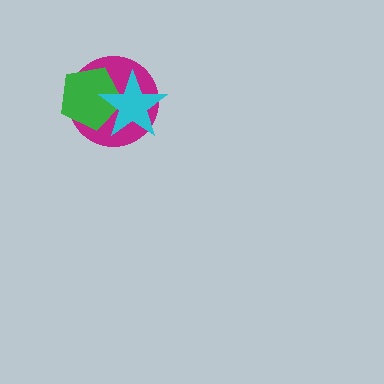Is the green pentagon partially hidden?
Yes, it is partially covered by another shape.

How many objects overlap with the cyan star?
2 objects overlap with the cyan star.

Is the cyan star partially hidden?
No, no other shape covers it.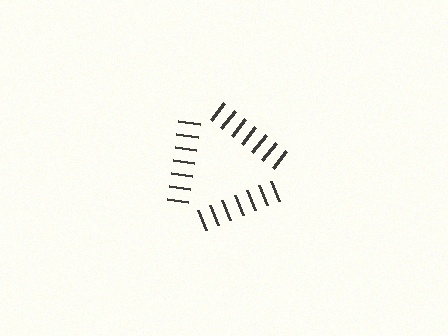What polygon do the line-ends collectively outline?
An illusory triangle — the line segments terminate on its edges but no continuous stroke is drawn.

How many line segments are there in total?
21 — 7 along each of the 3 edges.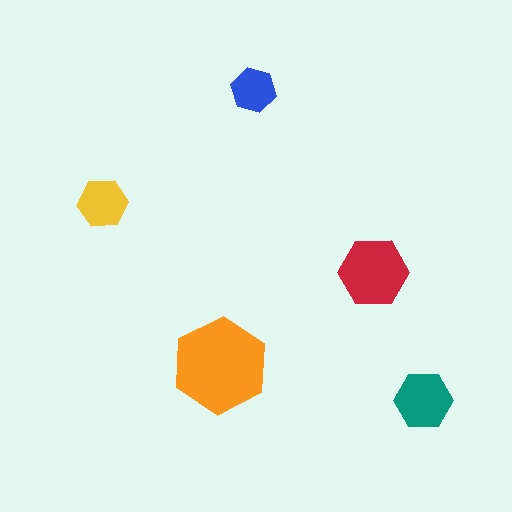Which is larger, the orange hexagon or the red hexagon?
The orange one.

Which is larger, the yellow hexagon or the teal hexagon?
The teal one.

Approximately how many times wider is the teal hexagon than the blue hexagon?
About 1.5 times wider.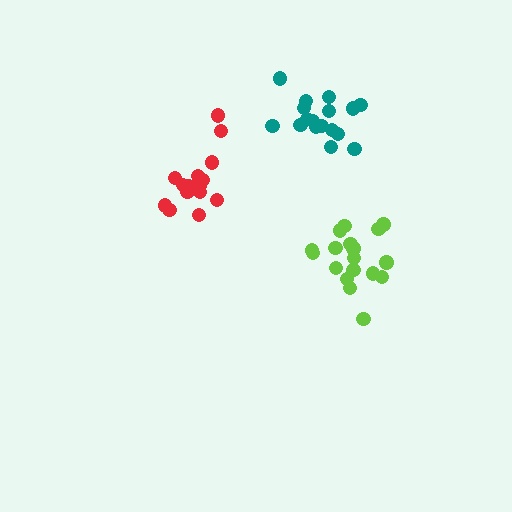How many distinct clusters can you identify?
There are 3 distinct clusters.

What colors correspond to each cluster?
The clusters are colored: lime, red, teal.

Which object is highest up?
The teal cluster is topmost.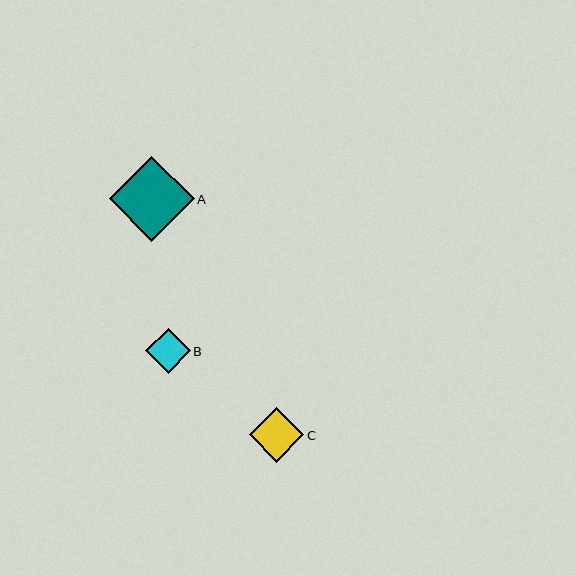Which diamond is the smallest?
Diamond B is the smallest with a size of approximately 45 pixels.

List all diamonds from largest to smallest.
From largest to smallest: A, C, B.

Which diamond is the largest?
Diamond A is the largest with a size of approximately 85 pixels.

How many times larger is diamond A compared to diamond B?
Diamond A is approximately 1.9 times the size of diamond B.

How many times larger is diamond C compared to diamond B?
Diamond C is approximately 1.2 times the size of diamond B.